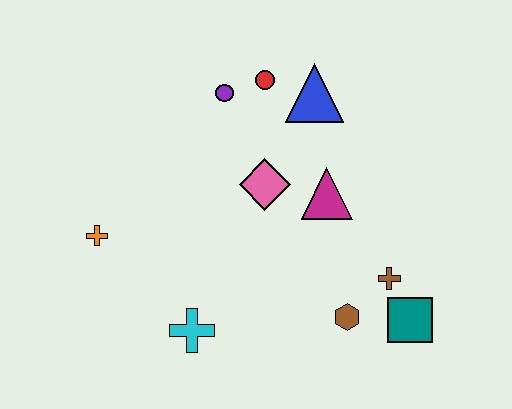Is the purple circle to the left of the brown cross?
Yes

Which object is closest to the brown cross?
The teal square is closest to the brown cross.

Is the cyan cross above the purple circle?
No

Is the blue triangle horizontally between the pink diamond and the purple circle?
No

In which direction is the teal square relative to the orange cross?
The teal square is to the right of the orange cross.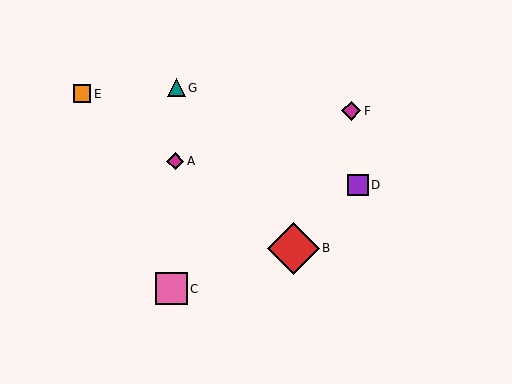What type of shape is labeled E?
Shape E is an orange square.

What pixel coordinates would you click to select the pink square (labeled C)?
Click at (171, 289) to select the pink square C.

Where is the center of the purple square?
The center of the purple square is at (358, 185).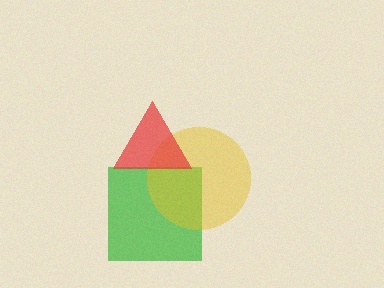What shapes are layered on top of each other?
The layered shapes are: a green square, a yellow circle, a red triangle.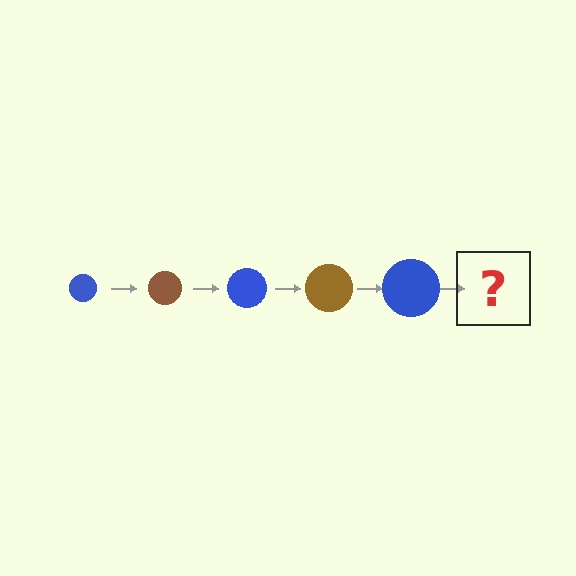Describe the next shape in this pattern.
It should be a brown circle, larger than the previous one.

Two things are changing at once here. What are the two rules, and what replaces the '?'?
The two rules are that the circle grows larger each step and the color cycles through blue and brown. The '?' should be a brown circle, larger than the previous one.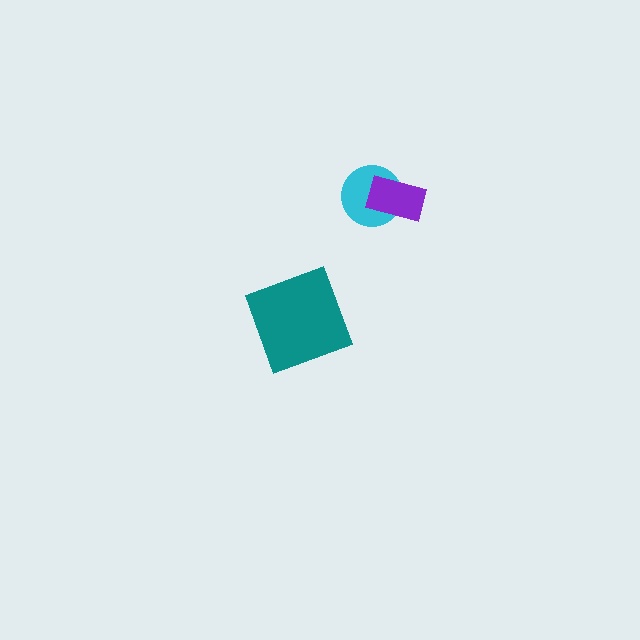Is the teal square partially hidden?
No, no other shape covers it.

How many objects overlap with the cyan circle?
1 object overlaps with the cyan circle.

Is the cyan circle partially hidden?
Yes, it is partially covered by another shape.